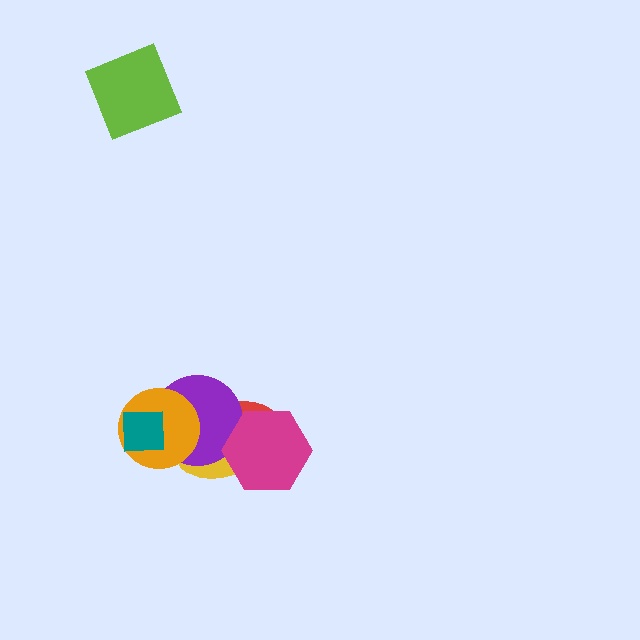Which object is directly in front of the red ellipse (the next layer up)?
The purple circle is directly in front of the red ellipse.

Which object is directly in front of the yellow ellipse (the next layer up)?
The red ellipse is directly in front of the yellow ellipse.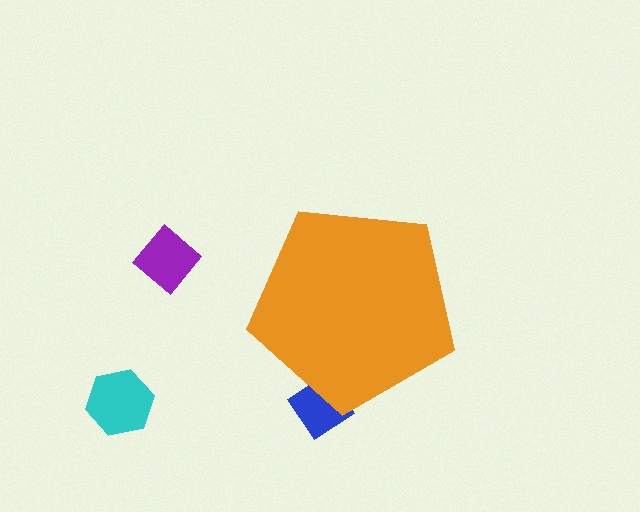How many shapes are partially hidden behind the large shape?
1 shape is partially hidden.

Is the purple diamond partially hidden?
No, the purple diamond is fully visible.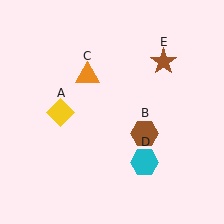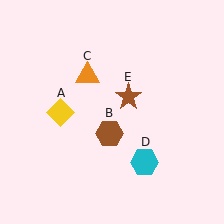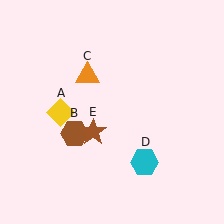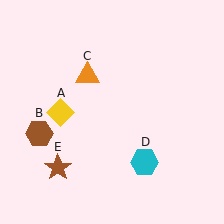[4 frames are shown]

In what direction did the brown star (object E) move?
The brown star (object E) moved down and to the left.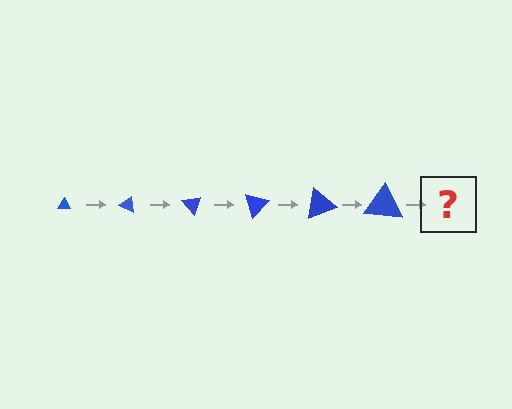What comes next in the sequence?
The next element should be a triangle, larger than the previous one and rotated 150 degrees from the start.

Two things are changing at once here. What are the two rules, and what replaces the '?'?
The two rules are that the triangle grows larger each step and it rotates 25 degrees each step. The '?' should be a triangle, larger than the previous one and rotated 150 degrees from the start.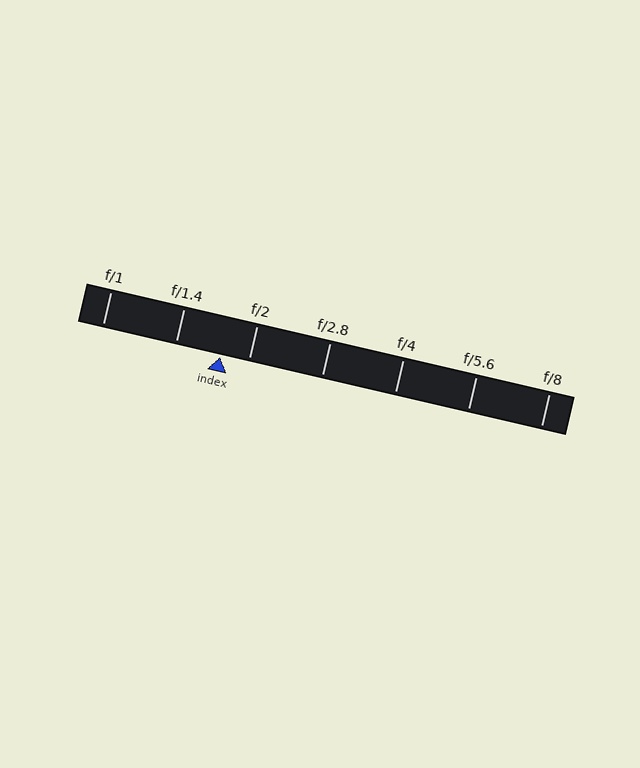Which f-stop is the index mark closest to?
The index mark is closest to f/2.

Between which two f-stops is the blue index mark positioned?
The index mark is between f/1.4 and f/2.